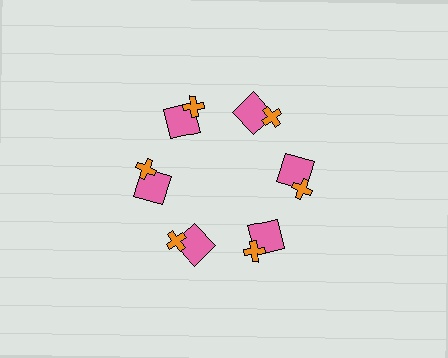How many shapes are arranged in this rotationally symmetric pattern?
There are 12 shapes, arranged in 6 groups of 2.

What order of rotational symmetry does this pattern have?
This pattern has 6-fold rotational symmetry.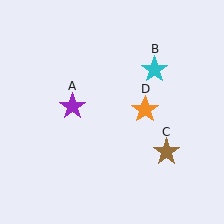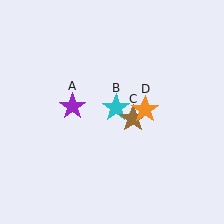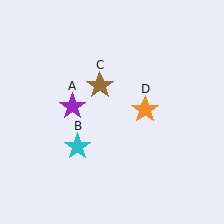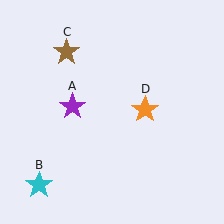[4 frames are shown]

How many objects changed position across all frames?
2 objects changed position: cyan star (object B), brown star (object C).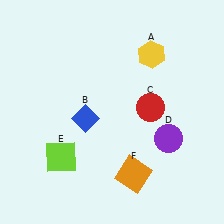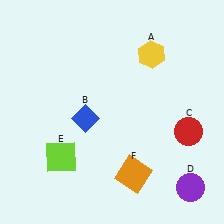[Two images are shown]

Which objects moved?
The objects that moved are: the red circle (C), the purple circle (D).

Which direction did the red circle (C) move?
The red circle (C) moved right.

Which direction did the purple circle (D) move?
The purple circle (D) moved down.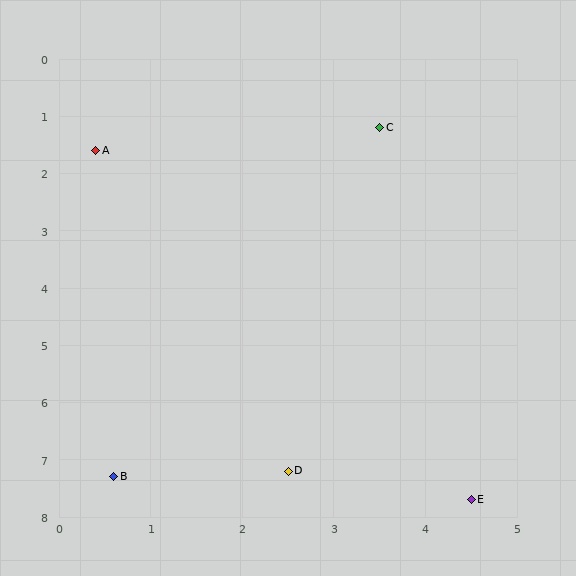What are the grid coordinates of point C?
Point C is at approximately (3.5, 1.2).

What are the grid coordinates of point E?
Point E is at approximately (4.5, 7.7).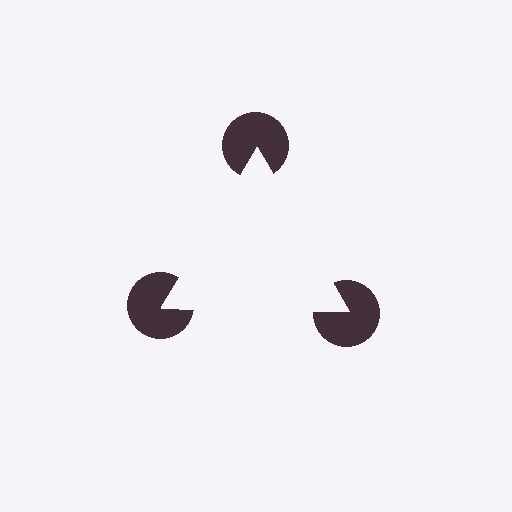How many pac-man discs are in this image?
There are 3 — one at each vertex of the illusory triangle.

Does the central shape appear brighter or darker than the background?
It typically appears slightly brighter than the background, even though no actual brightness change is drawn.